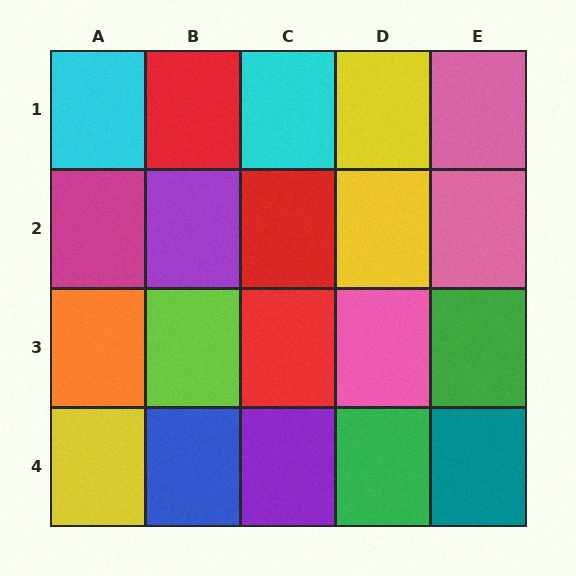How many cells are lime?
1 cell is lime.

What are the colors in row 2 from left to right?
Magenta, purple, red, yellow, pink.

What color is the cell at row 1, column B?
Red.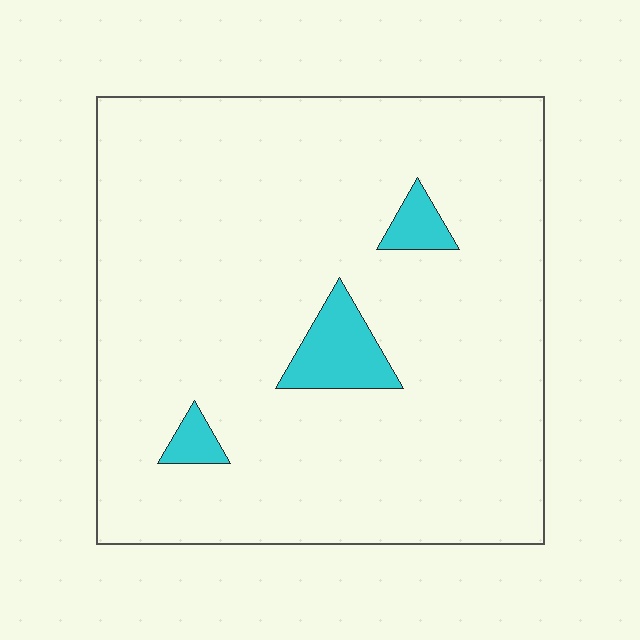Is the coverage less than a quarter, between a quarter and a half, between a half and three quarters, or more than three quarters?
Less than a quarter.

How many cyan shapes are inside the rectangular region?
3.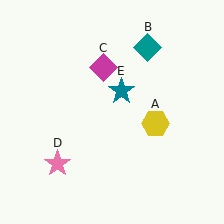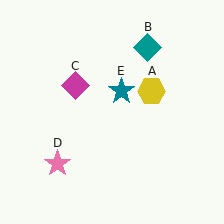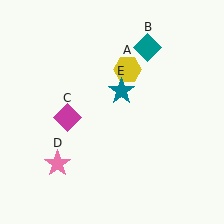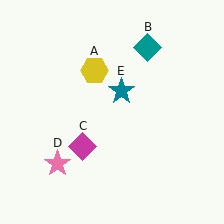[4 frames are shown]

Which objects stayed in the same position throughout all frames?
Teal diamond (object B) and pink star (object D) and teal star (object E) remained stationary.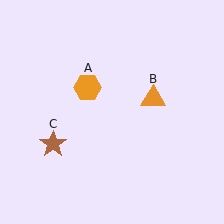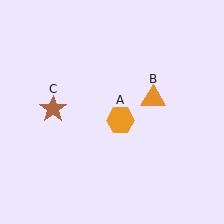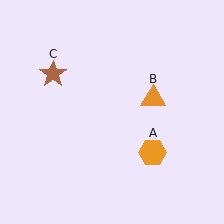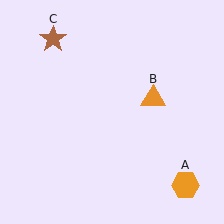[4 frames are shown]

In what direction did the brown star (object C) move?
The brown star (object C) moved up.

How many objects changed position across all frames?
2 objects changed position: orange hexagon (object A), brown star (object C).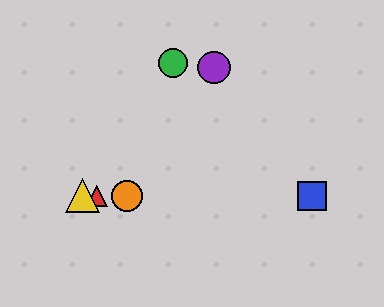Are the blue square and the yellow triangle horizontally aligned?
Yes, both are at y≈196.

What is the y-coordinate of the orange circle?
The orange circle is at y≈196.